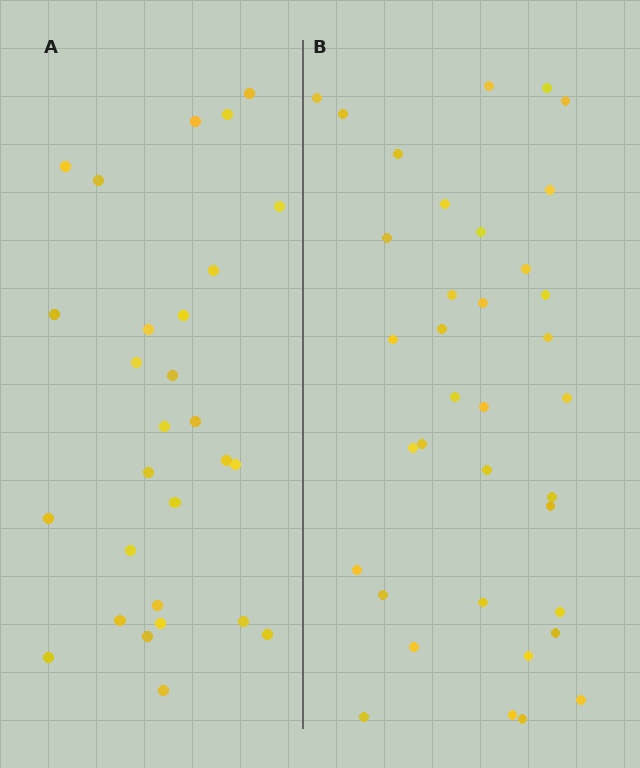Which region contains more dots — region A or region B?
Region B (the right region) has more dots.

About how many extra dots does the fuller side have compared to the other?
Region B has roughly 8 or so more dots than region A.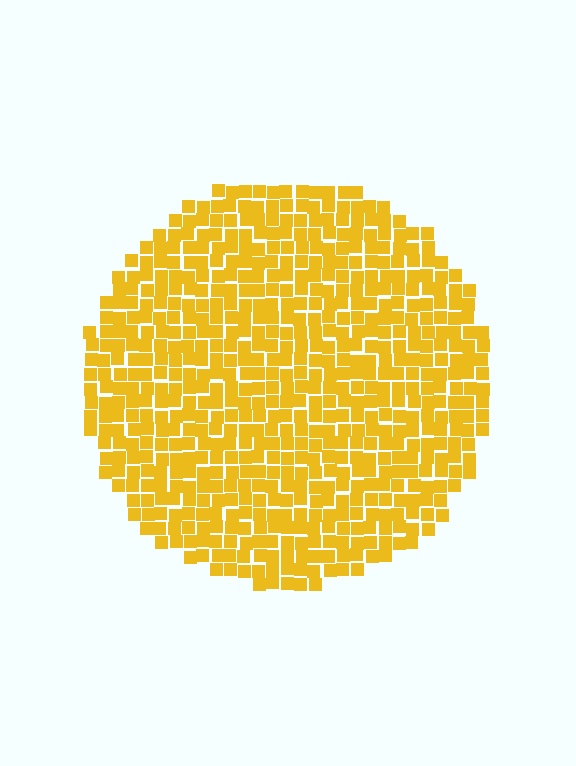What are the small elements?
The small elements are squares.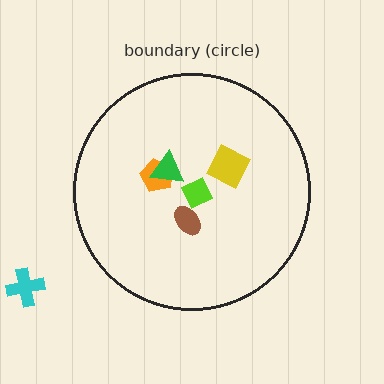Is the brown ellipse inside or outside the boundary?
Inside.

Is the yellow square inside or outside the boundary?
Inside.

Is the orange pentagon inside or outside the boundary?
Inside.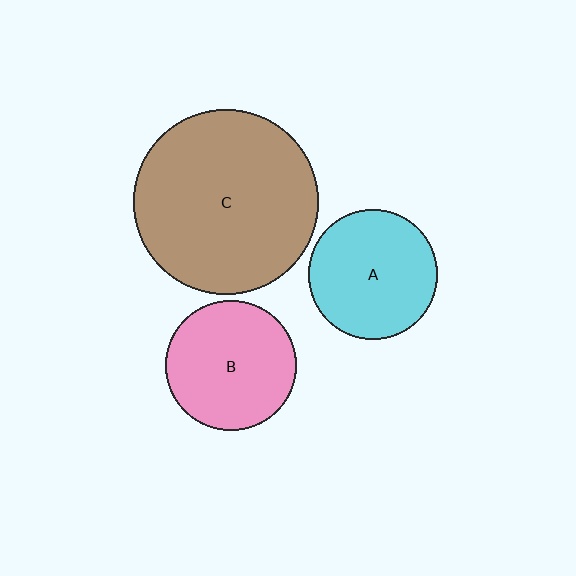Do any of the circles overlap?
No, none of the circles overlap.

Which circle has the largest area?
Circle C (brown).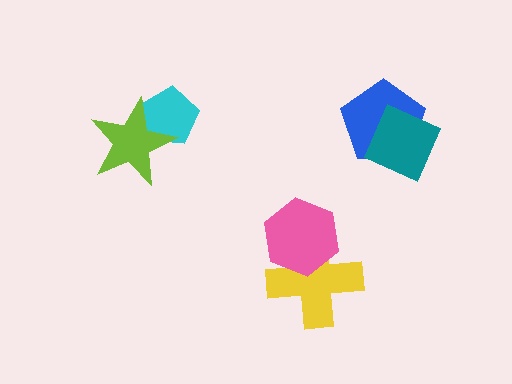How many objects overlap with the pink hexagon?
1 object overlaps with the pink hexagon.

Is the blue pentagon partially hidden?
Yes, it is partially covered by another shape.